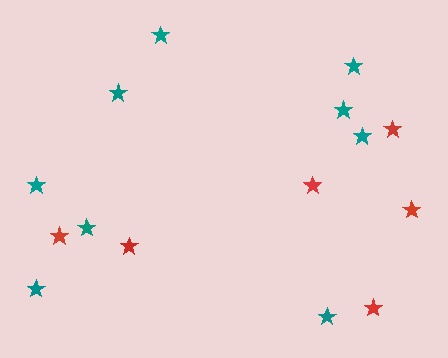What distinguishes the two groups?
There are 2 groups: one group of red stars (6) and one group of teal stars (9).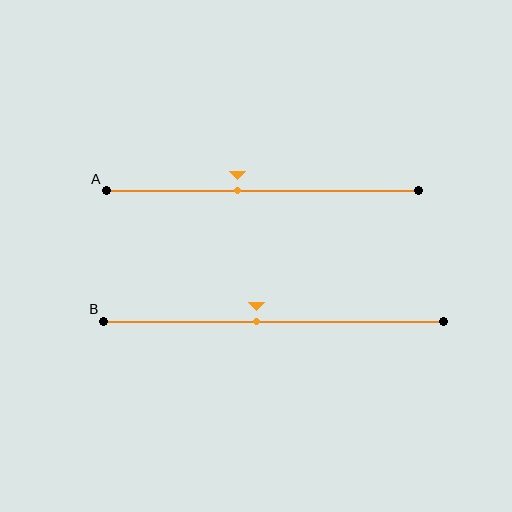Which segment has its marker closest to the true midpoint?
Segment B has its marker closest to the true midpoint.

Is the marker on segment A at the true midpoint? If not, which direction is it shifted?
No, the marker on segment A is shifted to the left by about 8% of the segment length.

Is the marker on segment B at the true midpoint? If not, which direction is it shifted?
No, the marker on segment B is shifted to the left by about 5% of the segment length.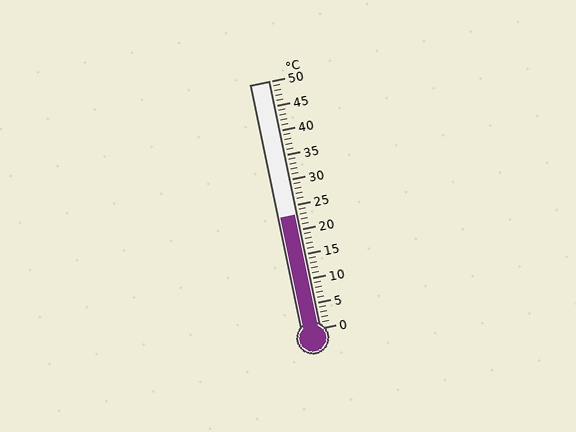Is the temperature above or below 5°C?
The temperature is above 5°C.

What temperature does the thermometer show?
The thermometer shows approximately 23°C.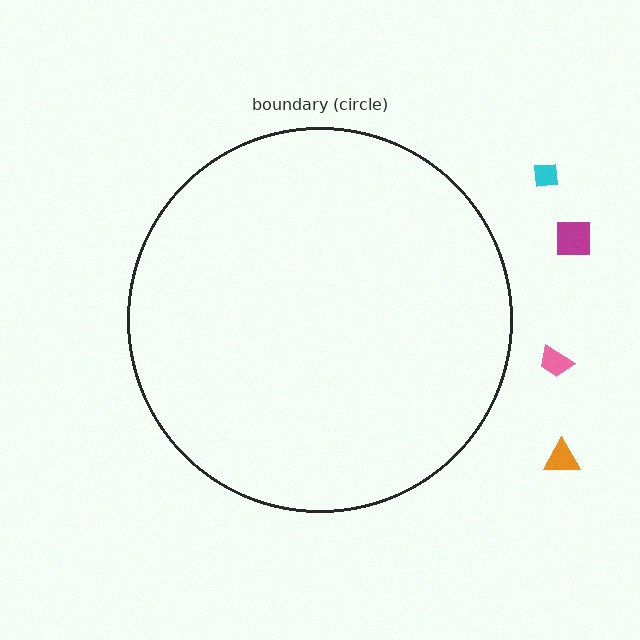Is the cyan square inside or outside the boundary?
Outside.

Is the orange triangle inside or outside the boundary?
Outside.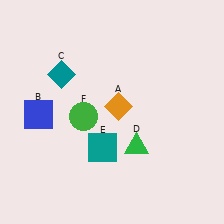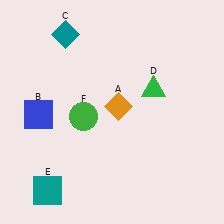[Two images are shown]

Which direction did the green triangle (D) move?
The green triangle (D) moved up.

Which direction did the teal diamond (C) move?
The teal diamond (C) moved up.